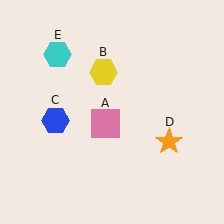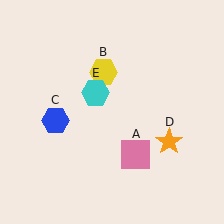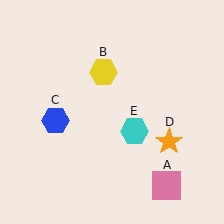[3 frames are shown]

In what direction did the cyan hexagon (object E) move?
The cyan hexagon (object E) moved down and to the right.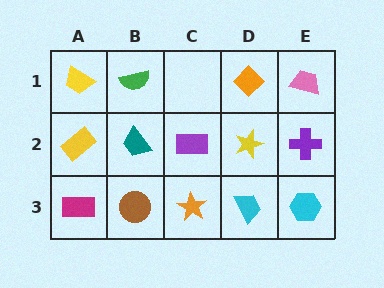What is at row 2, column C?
A purple rectangle.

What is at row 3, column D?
A cyan trapezoid.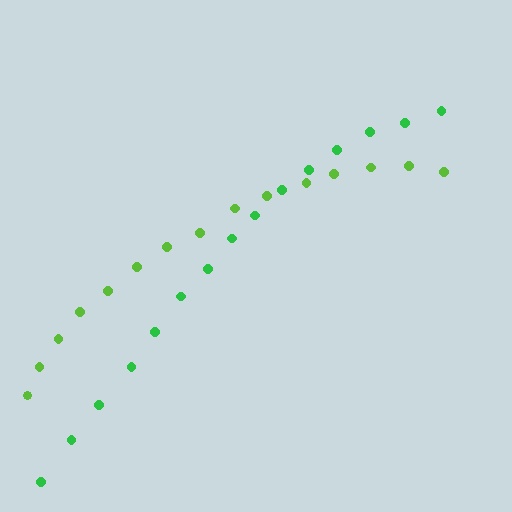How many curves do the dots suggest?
There are 2 distinct paths.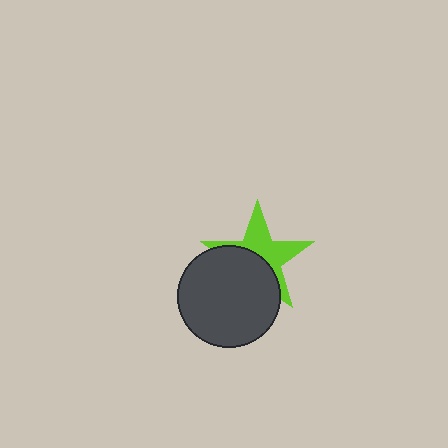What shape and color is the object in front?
The object in front is a dark gray circle.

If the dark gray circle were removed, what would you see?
You would see the complete lime star.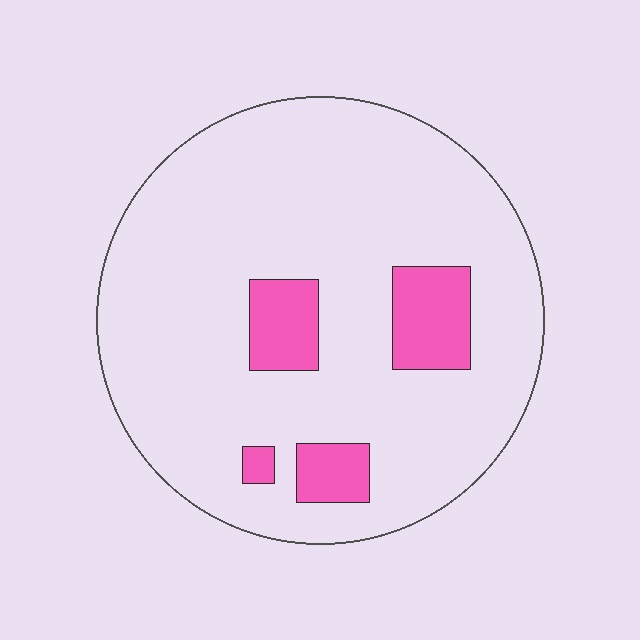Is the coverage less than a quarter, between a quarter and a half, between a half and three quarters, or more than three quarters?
Less than a quarter.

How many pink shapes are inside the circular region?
4.